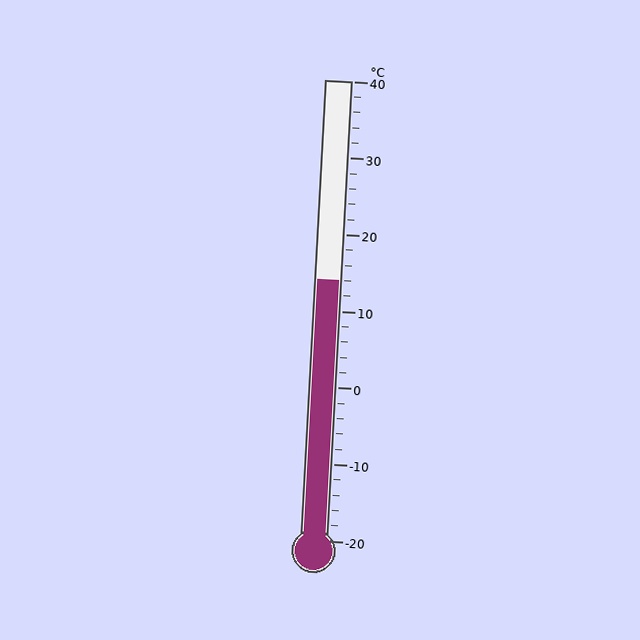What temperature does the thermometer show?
The thermometer shows approximately 14°C.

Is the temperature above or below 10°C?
The temperature is above 10°C.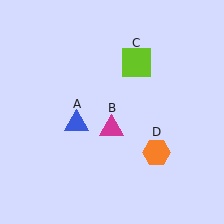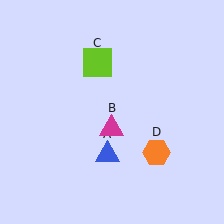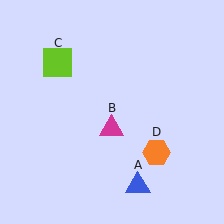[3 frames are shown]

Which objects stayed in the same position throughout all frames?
Magenta triangle (object B) and orange hexagon (object D) remained stationary.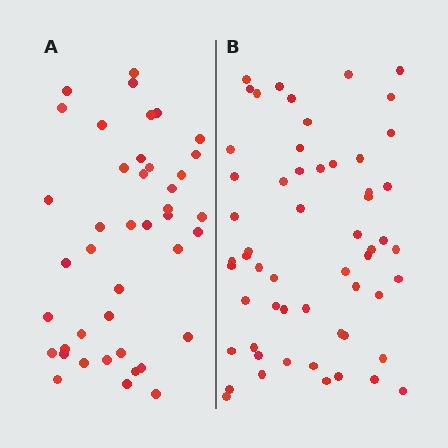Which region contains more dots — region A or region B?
Region B (the right region) has more dots.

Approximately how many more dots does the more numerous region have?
Region B has approximately 15 more dots than region A.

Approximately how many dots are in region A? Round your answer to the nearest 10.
About 40 dots. (The exact count is 42, which rounds to 40.)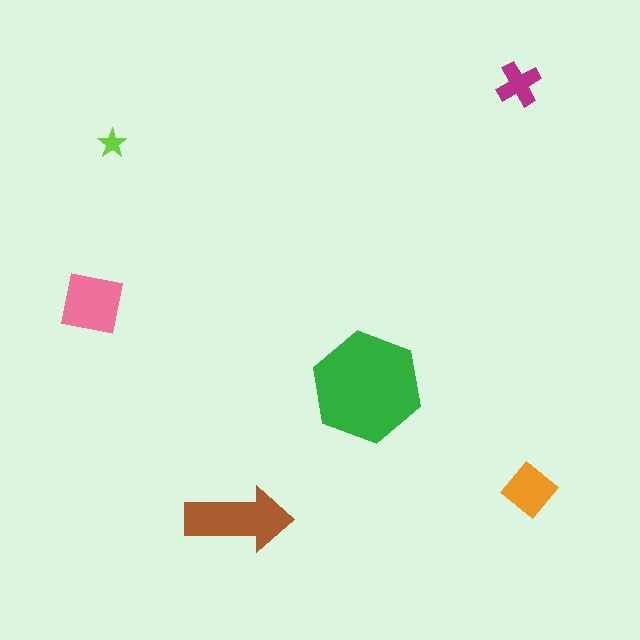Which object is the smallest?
The lime star.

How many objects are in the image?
There are 6 objects in the image.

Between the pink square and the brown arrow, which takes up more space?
The brown arrow.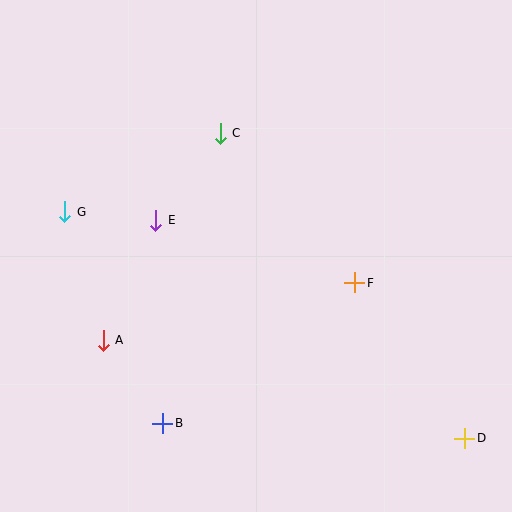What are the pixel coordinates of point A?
Point A is at (103, 340).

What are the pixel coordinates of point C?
Point C is at (220, 133).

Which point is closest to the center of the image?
Point F at (355, 283) is closest to the center.